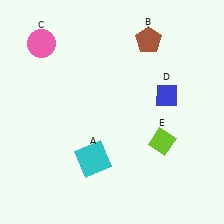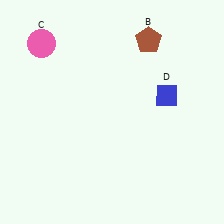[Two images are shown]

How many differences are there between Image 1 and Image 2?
There are 2 differences between the two images.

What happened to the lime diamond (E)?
The lime diamond (E) was removed in Image 2. It was in the bottom-right area of Image 1.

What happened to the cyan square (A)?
The cyan square (A) was removed in Image 2. It was in the bottom-left area of Image 1.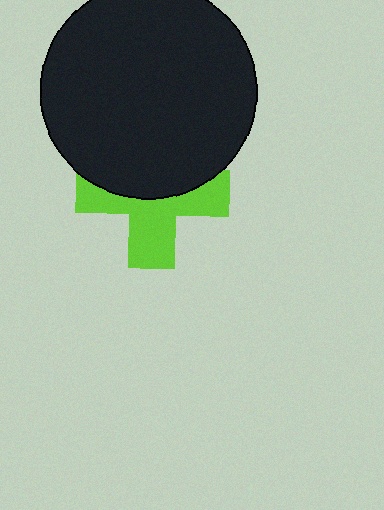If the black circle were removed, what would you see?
You would see the complete lime cross.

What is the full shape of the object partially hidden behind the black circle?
The partially hidden object is a lime cross.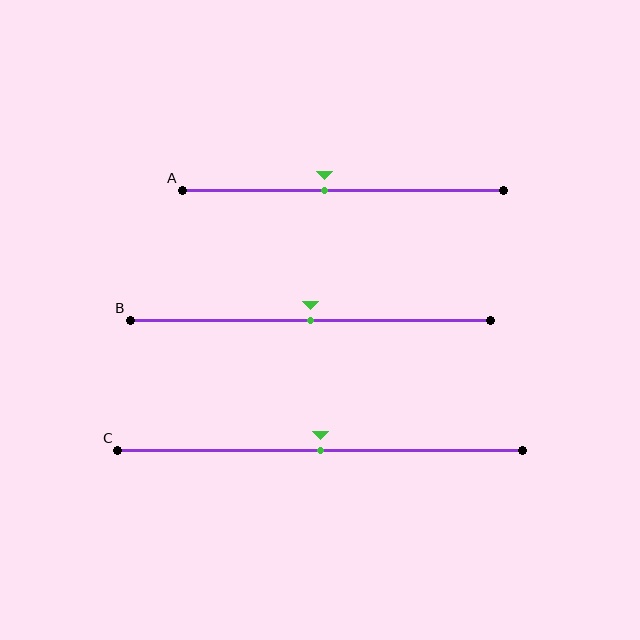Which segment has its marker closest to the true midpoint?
Segment B has its marker closest to the true midpoint.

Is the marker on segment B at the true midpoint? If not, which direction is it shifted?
Yes, the marker on segment B is at the true midpoint.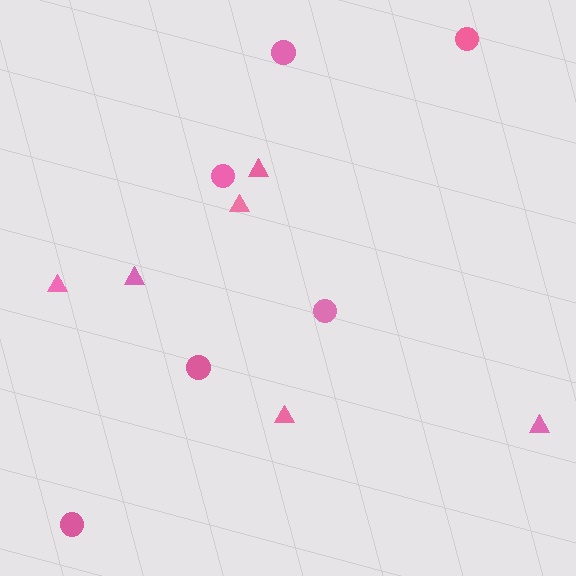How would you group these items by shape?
There are 2 groups: one group of circles (6) and one group of triangles (6).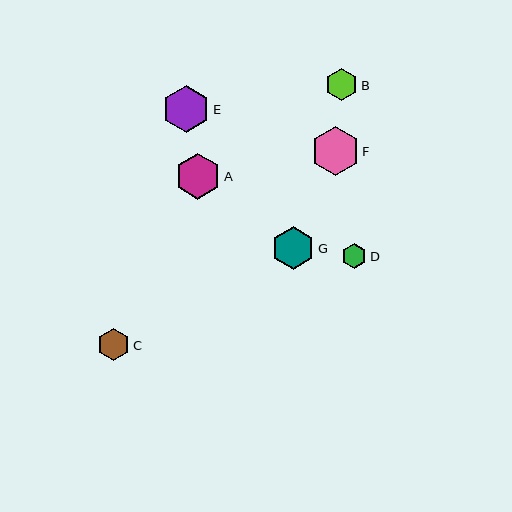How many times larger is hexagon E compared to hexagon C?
Hexagon E is approximately 1.5 times the size of hexagon C.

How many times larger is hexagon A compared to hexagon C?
Hexagon A is approximately 1.4 times the size of hexagon C.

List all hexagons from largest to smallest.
From largest to smallest: F, E, A, G, B, C, D.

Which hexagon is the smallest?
Hexagon D is the smallest with a size of approximately 25 pixels.